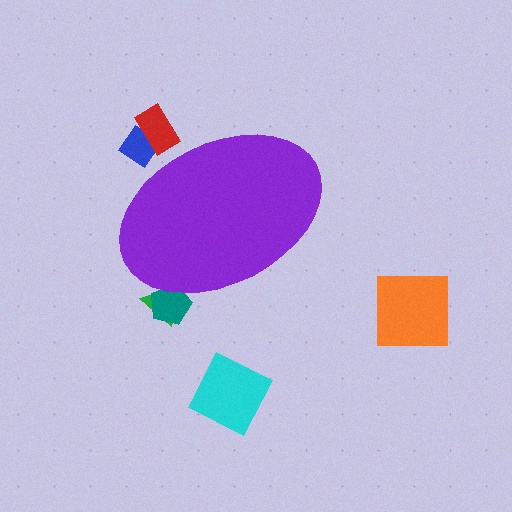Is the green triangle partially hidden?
Yes, the green triangle is partially hidden behind the purple ellipse.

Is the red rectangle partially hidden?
Yes, the red rectangle is partially hidden behind the purple ellipse.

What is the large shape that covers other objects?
A purple ellipse.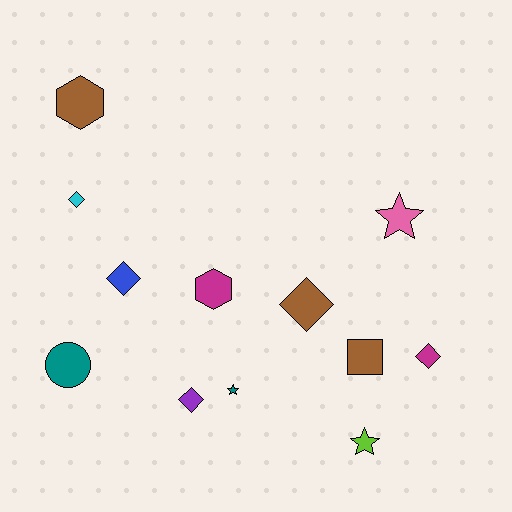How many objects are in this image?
There are 12 objects.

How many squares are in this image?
There is 1 square.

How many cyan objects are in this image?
There is 1 cyan object.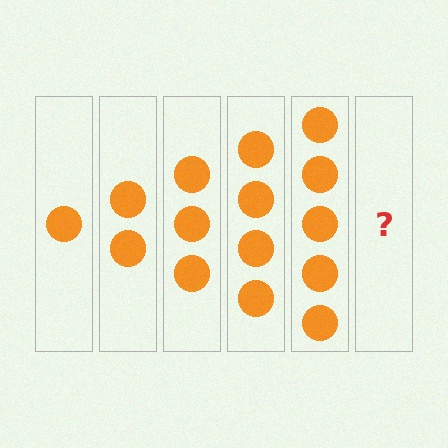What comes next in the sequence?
The next element should be 6 circles.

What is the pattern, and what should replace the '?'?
The pattern is that each step adds one more circle. The '?' should be 6 circles.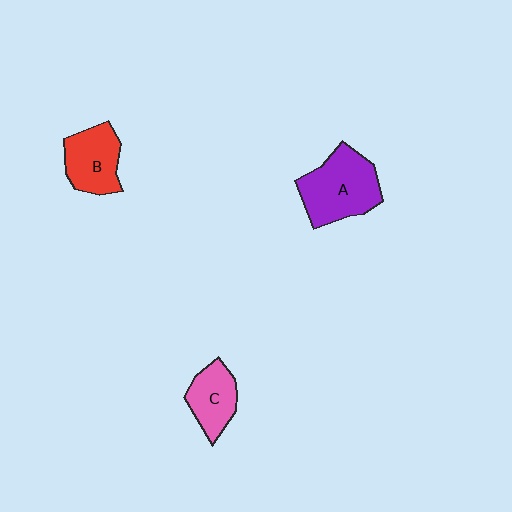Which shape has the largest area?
Shape A (purple).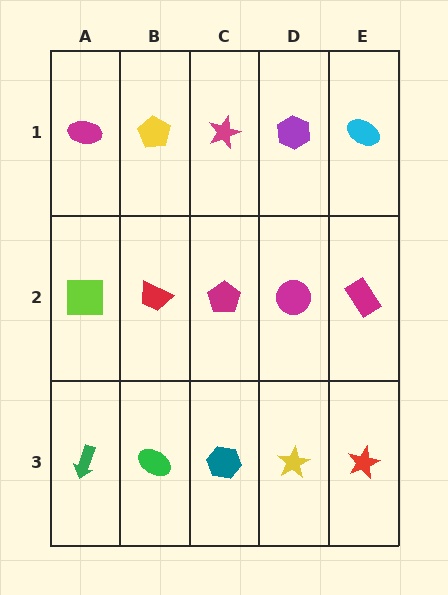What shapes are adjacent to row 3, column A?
A lime square (row 2, column A), a green ellipse (row 3, column B).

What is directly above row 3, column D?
A magenta circle.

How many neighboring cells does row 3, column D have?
3.